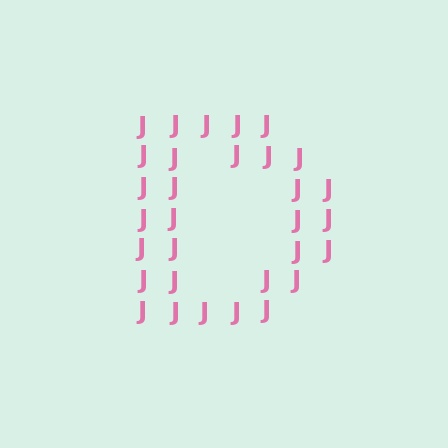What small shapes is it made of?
It is made of small letter J's.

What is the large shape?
The large shape is the letter D.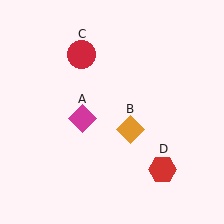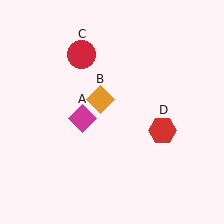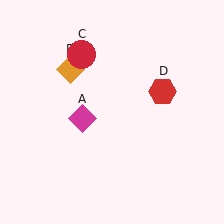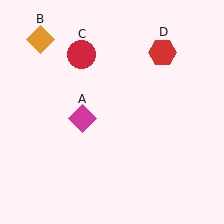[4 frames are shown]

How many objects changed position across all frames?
2 objects changed position: orange diamond (object B), red hexagon (object D).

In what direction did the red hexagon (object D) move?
The red hexagon (object D) moved up.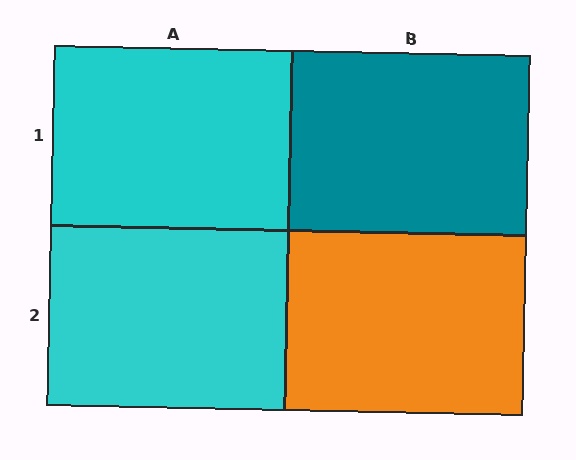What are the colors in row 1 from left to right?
Cyan, teal.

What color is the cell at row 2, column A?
Cyan.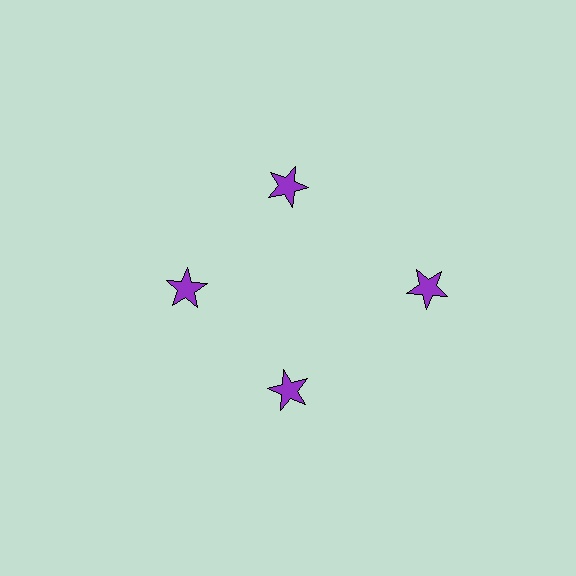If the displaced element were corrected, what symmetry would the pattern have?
It would have 4-fold rotational symmetry — the pattern would map onto itself every 90 degrees.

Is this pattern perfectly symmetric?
No. The 4 purple stars are arranged in a ring, but one element near the 3 o'clock position is pushed outward from the center, breaking the 4-fold rotational symmetry.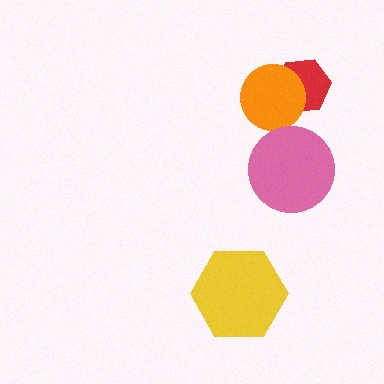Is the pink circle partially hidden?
No, no other shape covers it.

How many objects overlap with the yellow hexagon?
0 objects overlap with the yellow hexagon.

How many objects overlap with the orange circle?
1 object overlaps with the orange circle.